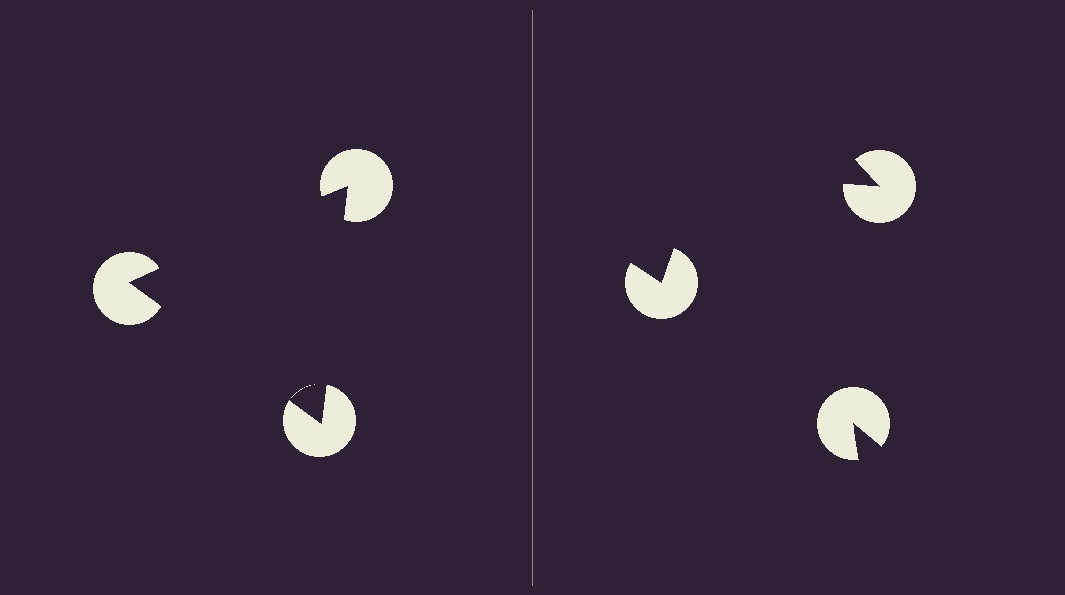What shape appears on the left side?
An illusory triangle.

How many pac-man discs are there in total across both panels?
6 — 3 on each side.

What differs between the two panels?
The pac-man discs are positioned identically on both sides; only the wedge orientations differ. On the left they align to a triangle; on the right they are misaligned.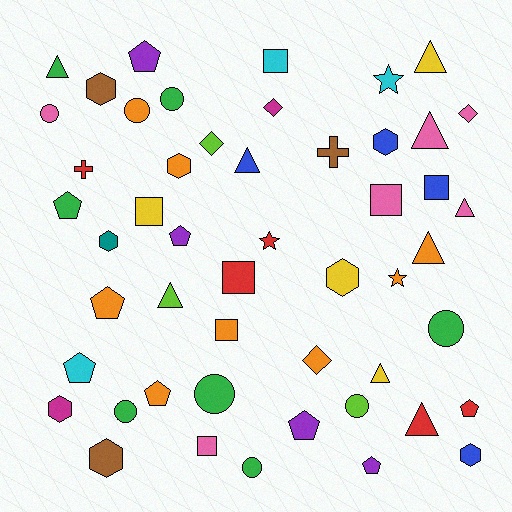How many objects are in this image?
There are 50 objects.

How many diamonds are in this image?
There are 4 diamonds.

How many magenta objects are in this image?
There are 2 magenta objects.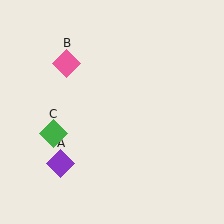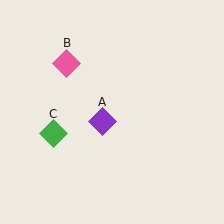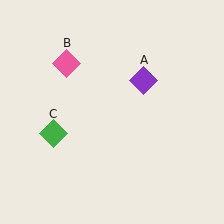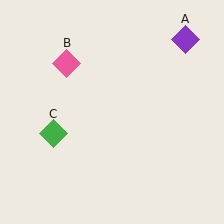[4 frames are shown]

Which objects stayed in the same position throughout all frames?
Pink diamond (object B) and green diamond (object C) remained stationary.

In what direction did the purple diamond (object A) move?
The purple diamond (object A) moved up and to the right.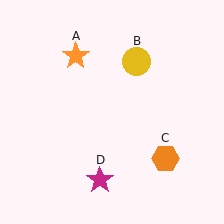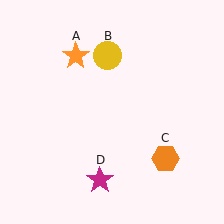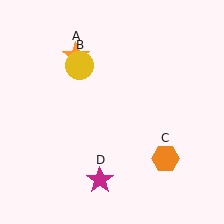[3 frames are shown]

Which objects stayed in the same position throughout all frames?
Orange star (object A) and orange hexagon (object C) and magenta star (object D) remained stationary.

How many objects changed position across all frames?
1 object changed position: yellow circle (object B).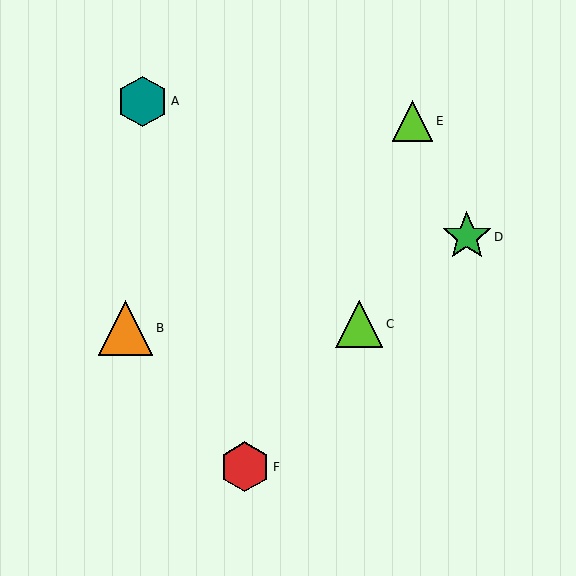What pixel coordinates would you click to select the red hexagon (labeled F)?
Click at (245, 467) to select the red hexagon F.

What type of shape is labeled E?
Shape E is a lime triangle.